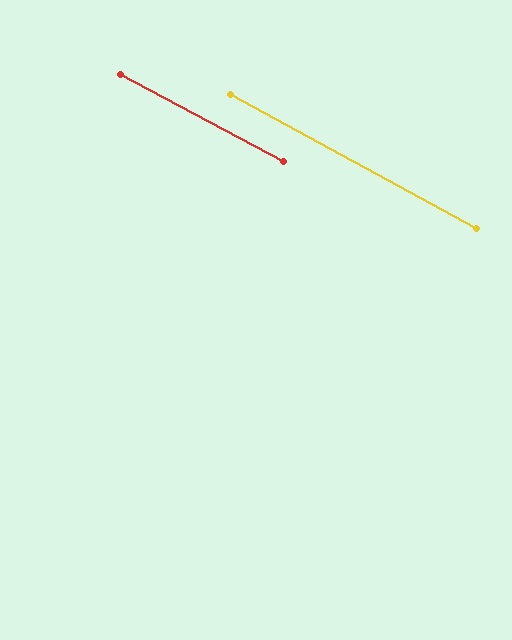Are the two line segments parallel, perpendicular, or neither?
Parallel — their directions differ by only 0.6°.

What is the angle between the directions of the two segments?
Approximately 1 degree.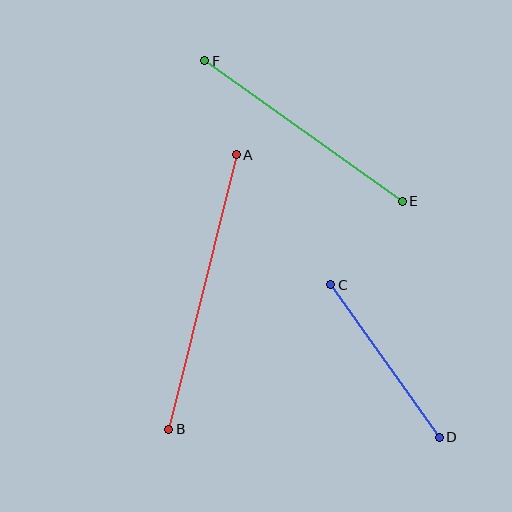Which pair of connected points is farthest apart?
Points A and B are farthest apart.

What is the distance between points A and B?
The distance is approximately 283 pixels.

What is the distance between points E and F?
The distance is approximately 242 pixels.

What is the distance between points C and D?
The distance is approximately 187 pixels.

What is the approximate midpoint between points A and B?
The midpoint is at approximately (202, 292) pixels.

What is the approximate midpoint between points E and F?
The midpoint is at approximately (303, 131) pixels.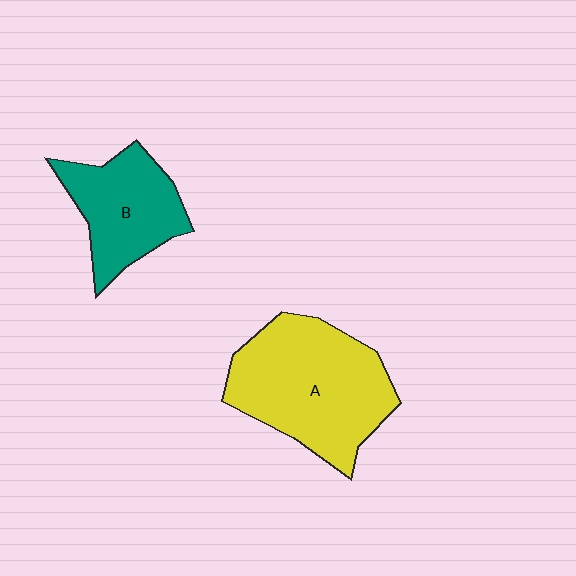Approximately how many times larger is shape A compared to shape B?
Approximately 1.6 times.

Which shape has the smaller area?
Shape B (teal).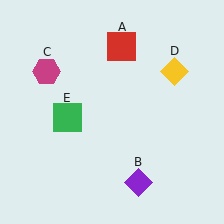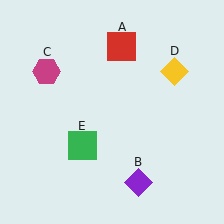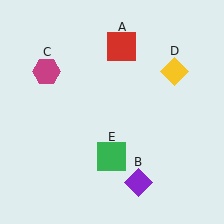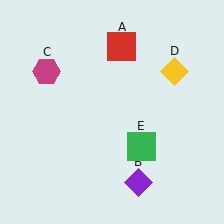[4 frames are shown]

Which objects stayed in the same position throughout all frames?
Red square (object A) and purple diamond (object B) and magenta hexagon (object C) and yellow diamond (object D) remained stationary.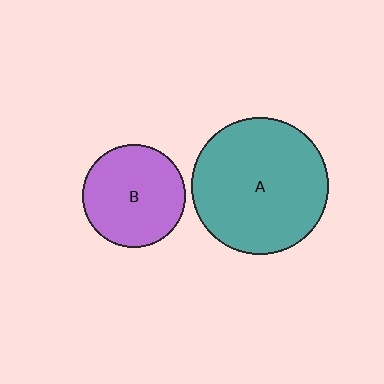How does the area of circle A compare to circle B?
Approximately 1.8 times.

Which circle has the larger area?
Circle A (teal).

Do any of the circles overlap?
No, none of the circles overlap.